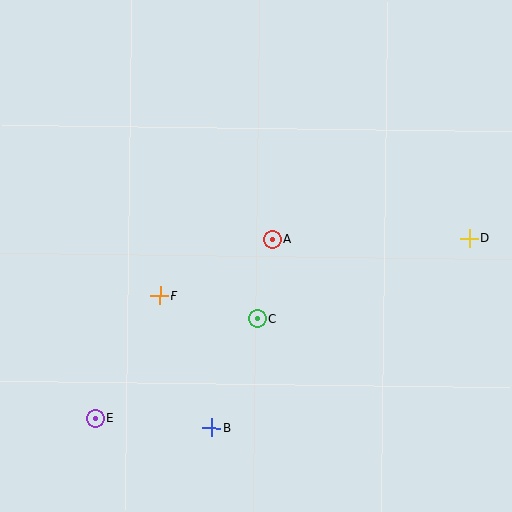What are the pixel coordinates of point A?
Point A is at (273, 239).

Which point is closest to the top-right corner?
Point D is closest to the top-right corner.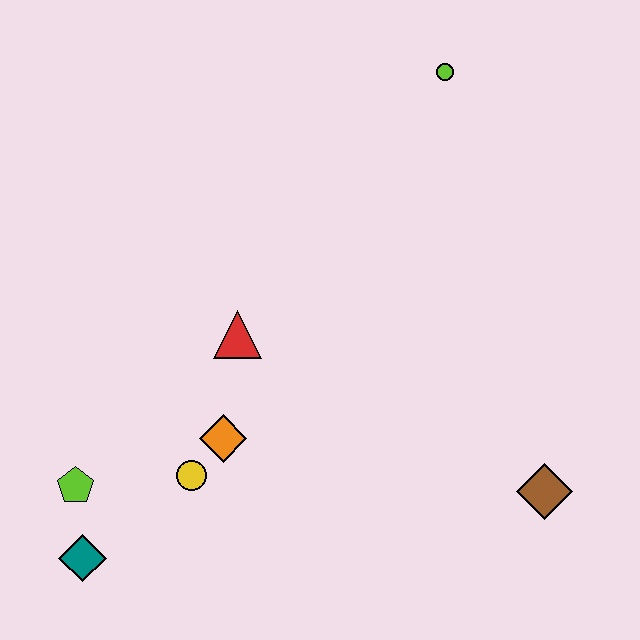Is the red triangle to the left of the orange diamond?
No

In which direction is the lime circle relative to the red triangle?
The lime circle is above the red triangle.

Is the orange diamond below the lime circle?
Yes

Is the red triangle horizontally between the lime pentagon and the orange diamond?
No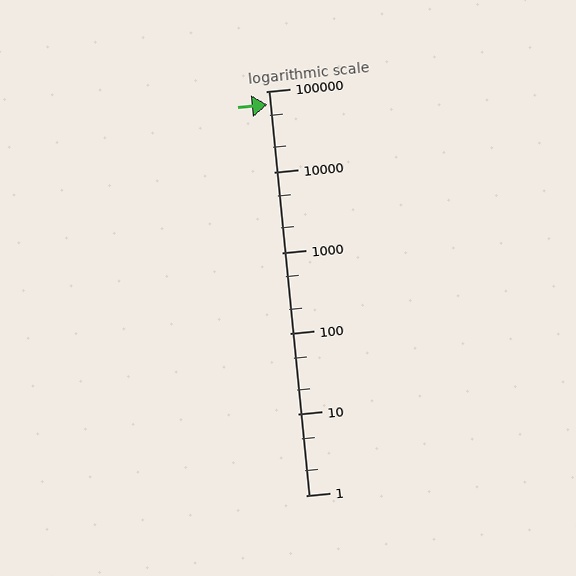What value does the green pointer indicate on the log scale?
The pointer indicates approximately 69000.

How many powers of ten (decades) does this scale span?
The scale spans 5 decades, from 1 to 100000.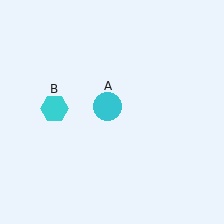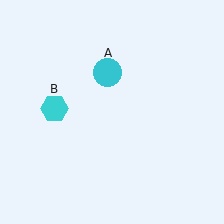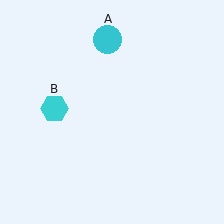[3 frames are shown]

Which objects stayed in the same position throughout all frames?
Cyan hexagon (object B) remained stationary.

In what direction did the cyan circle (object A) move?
The cyan circle (object A) moved up.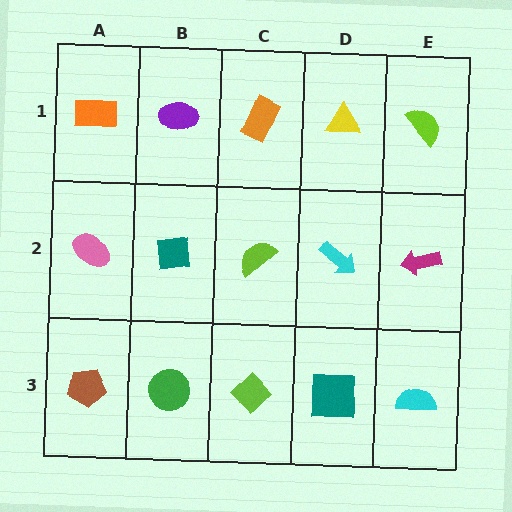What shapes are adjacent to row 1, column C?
A lime semicircle (row 2, column C), a purple ellipse (row 1, column B), a yellow triangle (row 1, column D).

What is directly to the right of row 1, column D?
A lime semicircle.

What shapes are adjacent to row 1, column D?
A cyan arrow (row 2, column D), an orange rectangle (row 1, column C), a lime semicircle (row 1, column E).